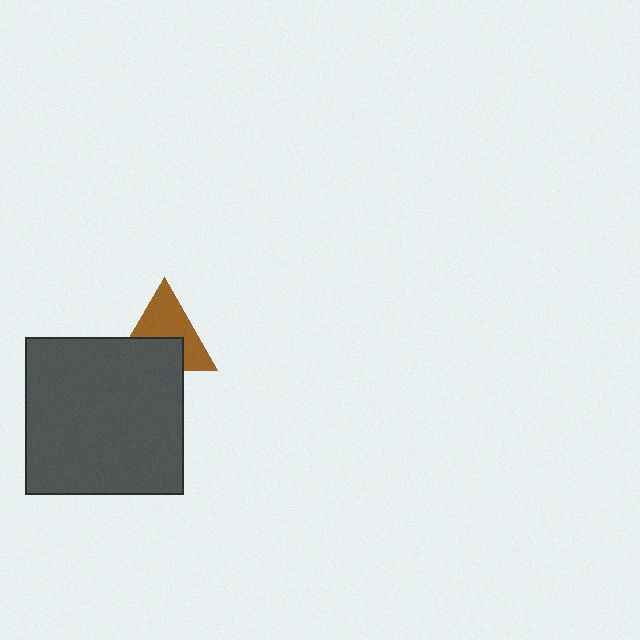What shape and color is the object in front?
The object in front is a dark gray square.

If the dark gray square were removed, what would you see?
You would see the complete brown triangle.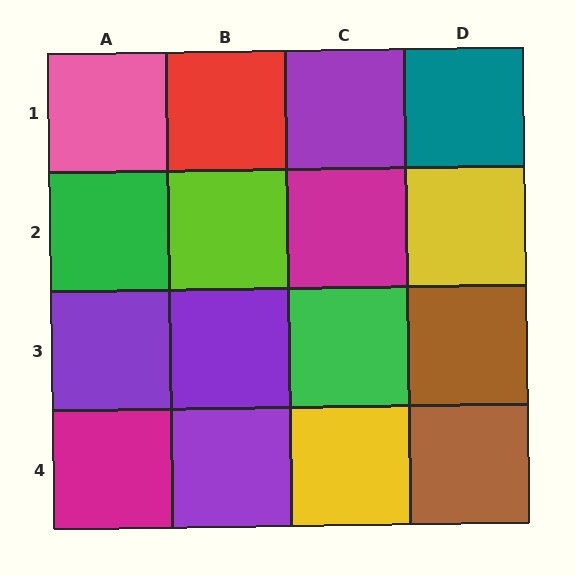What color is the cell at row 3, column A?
Purple.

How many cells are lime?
1 cell is lime.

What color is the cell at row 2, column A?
Green.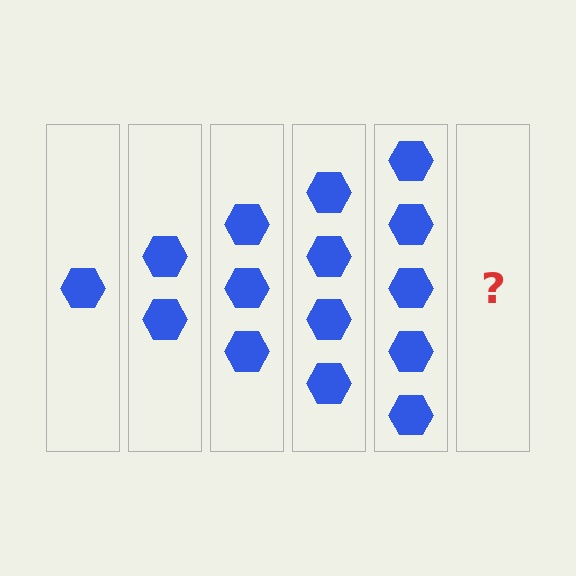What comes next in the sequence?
The next element should be 6 hexagons.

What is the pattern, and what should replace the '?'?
The pattern is that each step adds one more hexagon. The '?' should be 6 hexagons.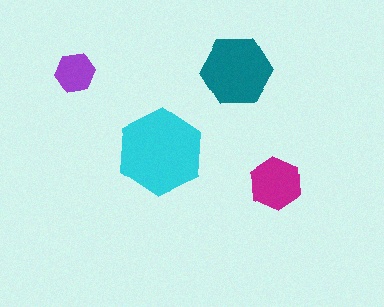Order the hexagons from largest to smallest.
the cyan one, the teal one, the magenta one, the purple one.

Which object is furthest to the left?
The purple hexagon is leftmost.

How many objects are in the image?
There are 4 objects in the image.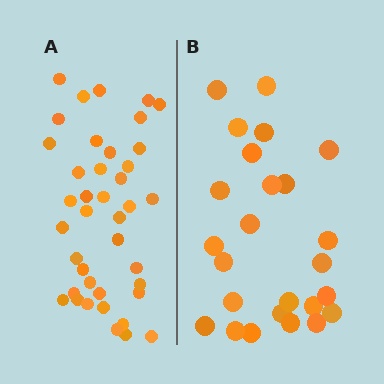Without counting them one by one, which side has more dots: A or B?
Region A (the left region) has more dots.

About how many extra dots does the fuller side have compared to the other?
Region A has approximately 15 more dots than region B.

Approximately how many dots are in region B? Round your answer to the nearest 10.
About 20 dots. (The exact count is 25, which rounds to 20.)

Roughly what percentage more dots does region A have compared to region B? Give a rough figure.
About 60% more.